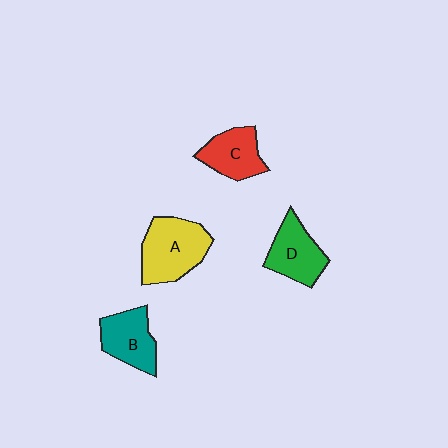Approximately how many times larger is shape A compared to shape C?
Approximately 1.4 times.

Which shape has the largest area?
Shape A (yellow).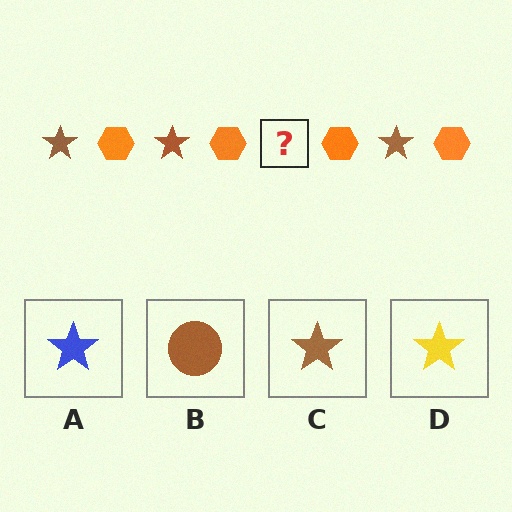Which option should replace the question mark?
Option C.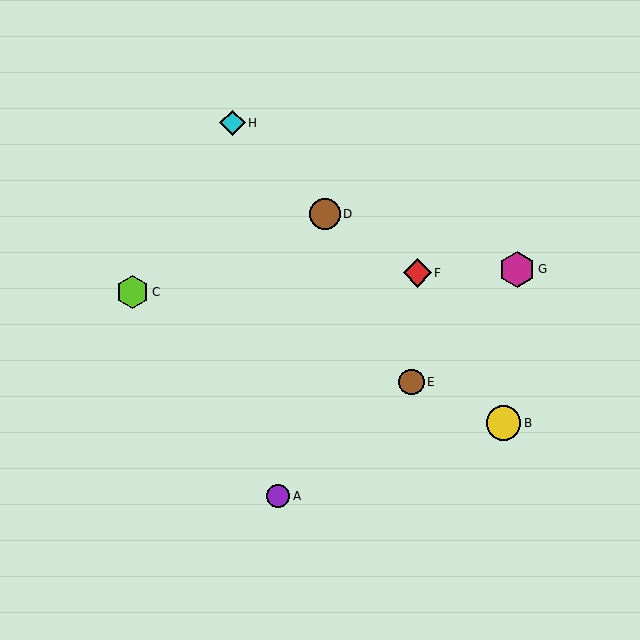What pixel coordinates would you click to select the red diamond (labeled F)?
Click at (417, 273) to select the red diamond F.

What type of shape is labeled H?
Shape H is a cyan diamond.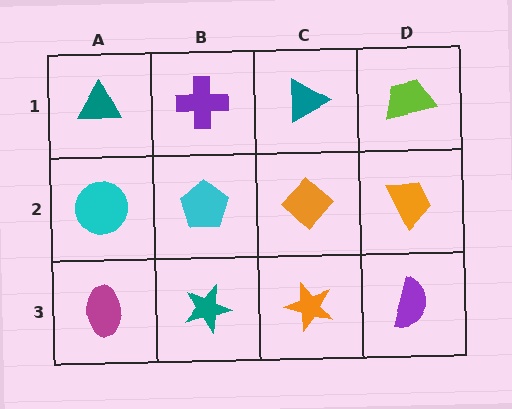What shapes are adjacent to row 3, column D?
An orange trapezoid (row 2, column D), an orange star (row 3, column C).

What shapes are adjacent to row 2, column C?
A teal triangle (row 1, column C), an orange star (row 3, column C), a cyan pentagon (row 2, column B), an orange trapezoid (row 2, column D).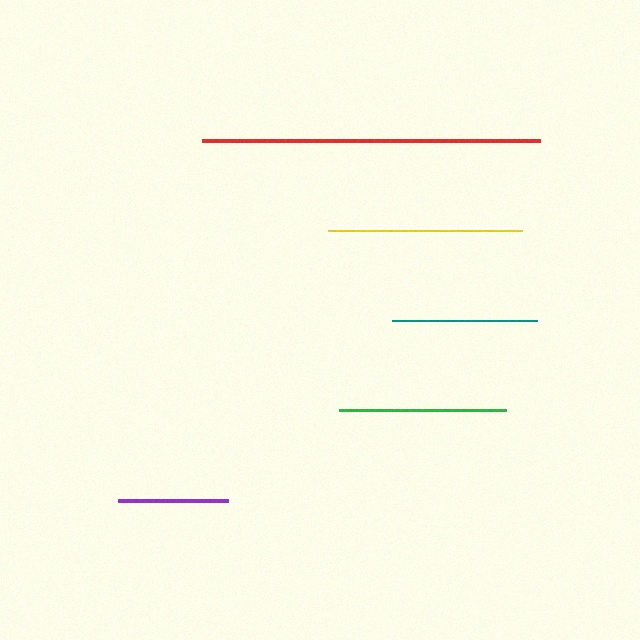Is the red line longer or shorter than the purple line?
The red line is longer than the purple line.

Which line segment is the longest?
The red line is the longest at approximately 338 pixels.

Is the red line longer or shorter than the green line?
The red line is longer than the green line.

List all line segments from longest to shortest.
From longest to shortest: red, yellow, green, teal, purple.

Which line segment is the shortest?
The purple line is the shortest at approximately 110 pixels.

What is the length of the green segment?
The green segment is approximately 167 pixels long.